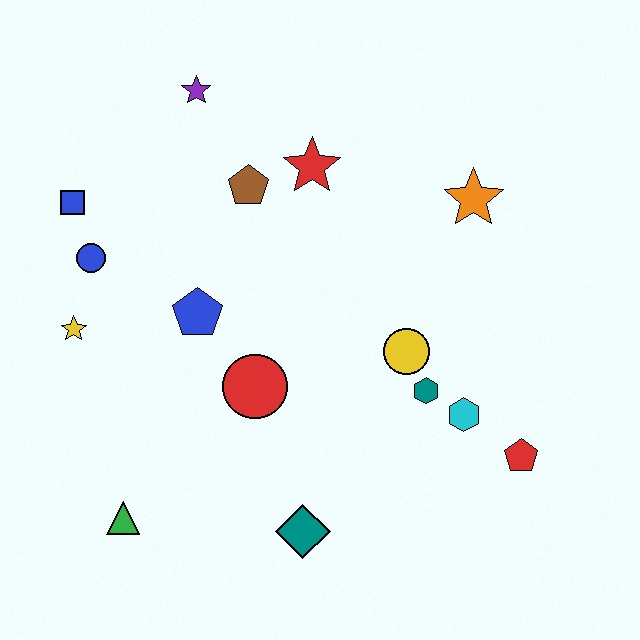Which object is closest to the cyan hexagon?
The teal hexagon is closest to the cyan hexagon.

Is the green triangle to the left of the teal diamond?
Yes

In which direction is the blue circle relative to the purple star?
The blue circle is below the purple star.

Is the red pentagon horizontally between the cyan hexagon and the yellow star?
No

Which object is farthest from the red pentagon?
The blue square is farthest from the red pentagon.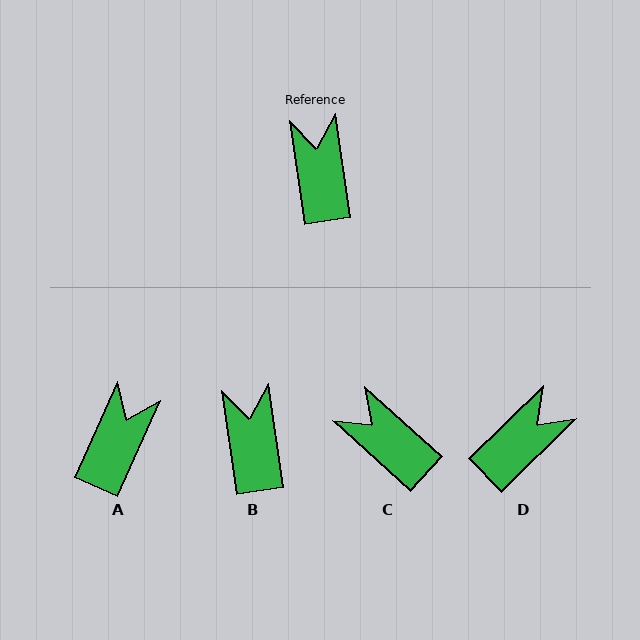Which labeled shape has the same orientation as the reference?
B.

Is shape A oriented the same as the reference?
No, it is off by about 32 degrees.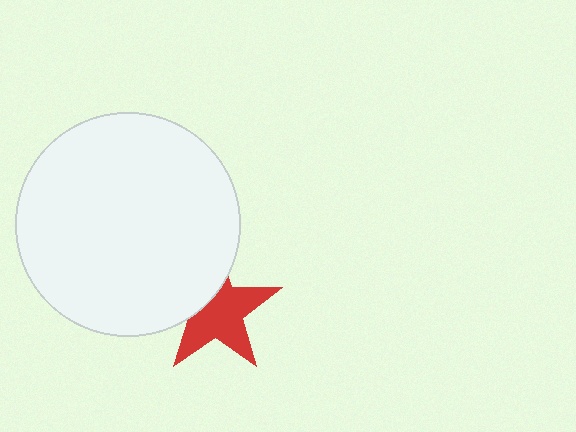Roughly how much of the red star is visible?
Most of it is visible (roughly 66%).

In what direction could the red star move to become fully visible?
The red star could move toward the lower-right. That would shift it out from behind the white circle entirely.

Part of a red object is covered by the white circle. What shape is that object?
It is a star.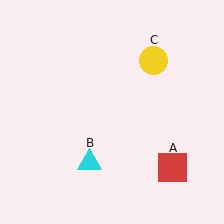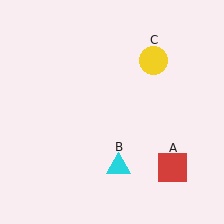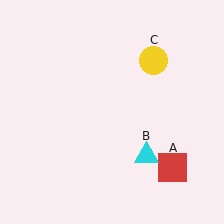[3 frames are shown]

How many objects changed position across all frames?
1 object changed position: cyan triangle (object B).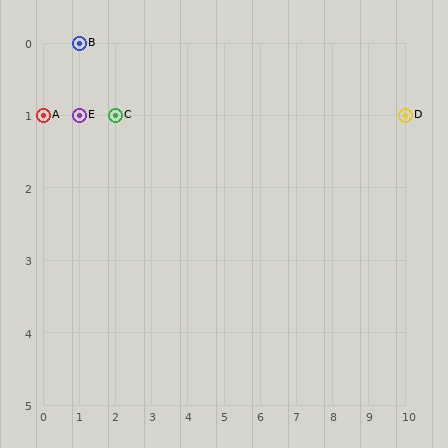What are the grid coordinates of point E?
Point E is at grid coordinates (1, 1).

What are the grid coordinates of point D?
Point D is at grid coordinates (10, 1).